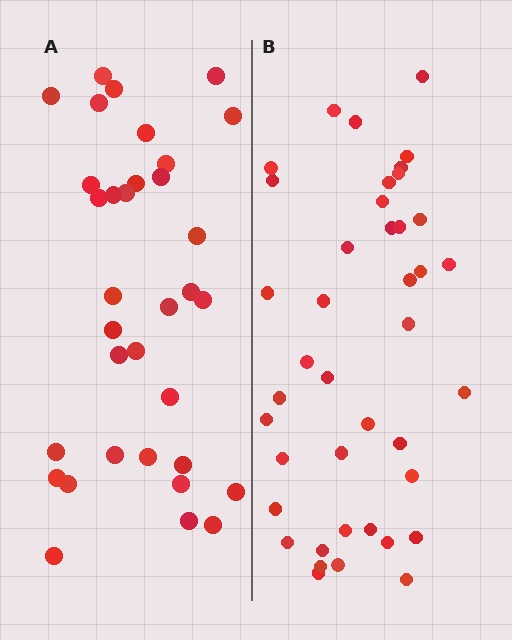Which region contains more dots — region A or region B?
Region B (the right region) has more dots.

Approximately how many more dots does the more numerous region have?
Region B has roughly 8 or so more dots than region A.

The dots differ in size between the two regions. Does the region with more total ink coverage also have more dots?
No. Region A has more total ink coverage because its dots are larger, but region B actually contains more individual dots. Total area can be misleading — the number of items is what matters here.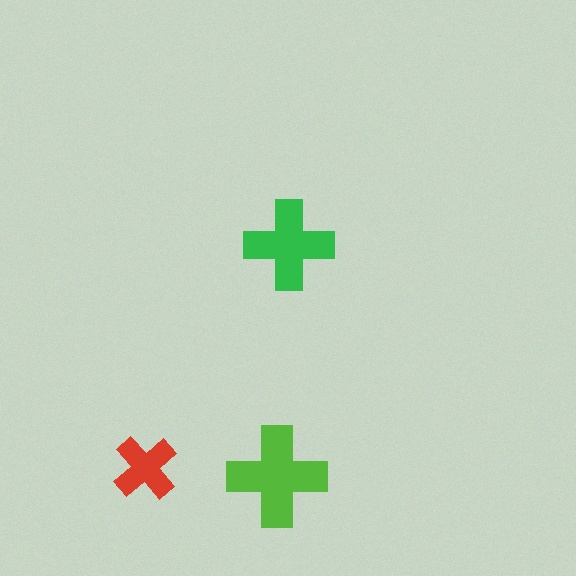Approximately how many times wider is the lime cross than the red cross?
About 1.5 times wider.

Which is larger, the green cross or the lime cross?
The lime one.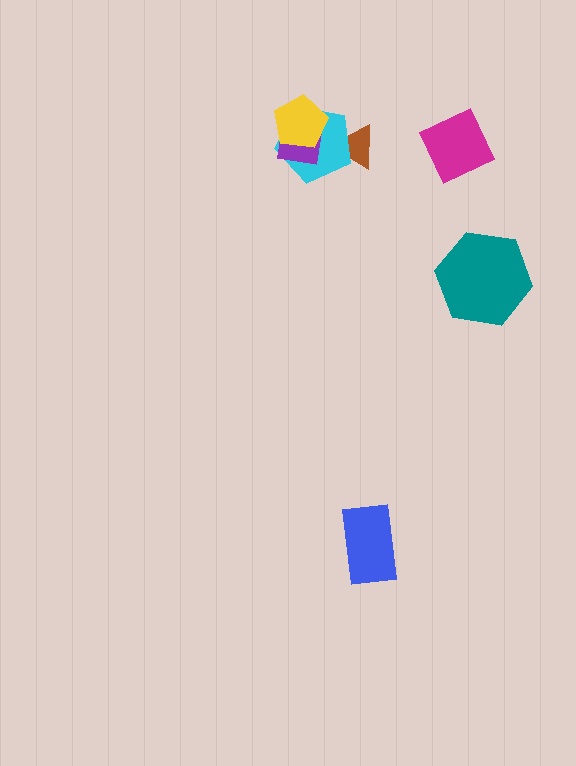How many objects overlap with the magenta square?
0 objects overlap with the magenta square.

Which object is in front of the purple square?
The yellow pentagon is in front of the purple square.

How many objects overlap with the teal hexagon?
0 objects overlap with the teal hexagon.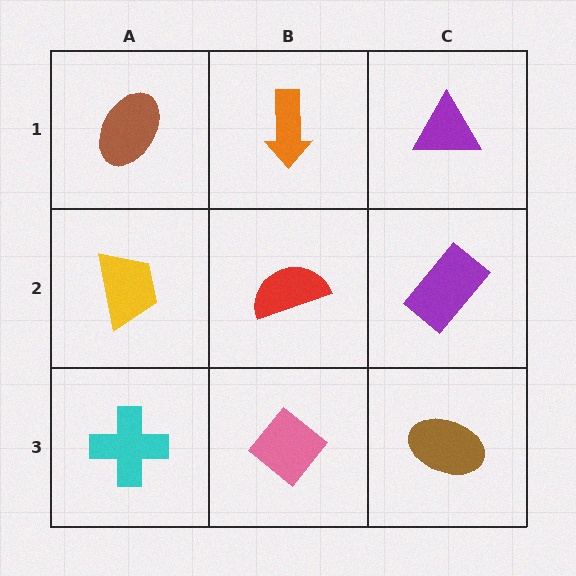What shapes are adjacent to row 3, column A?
A yellow trapezoid (row 2, column A), a pink diamond (row 3, column B).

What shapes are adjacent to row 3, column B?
A red semicircle (row 2, column B), a cyan cross (row 3, column A), a brown ellipse (row 3, column C).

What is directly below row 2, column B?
A pink diamond.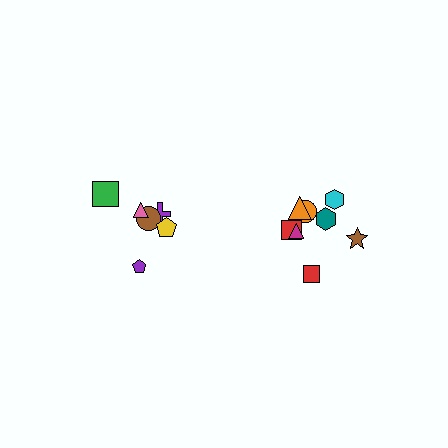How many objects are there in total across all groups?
There are 14 objects.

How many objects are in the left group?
There are 6 objects.